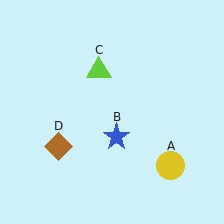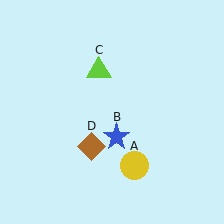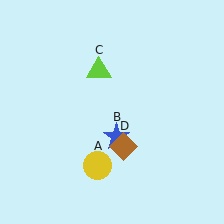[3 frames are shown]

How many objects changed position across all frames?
2 objects changed position: yellow circle (object A), brown diamond (object D).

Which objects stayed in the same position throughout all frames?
Blue star (object B) and lime triangle (object C) remained stationary.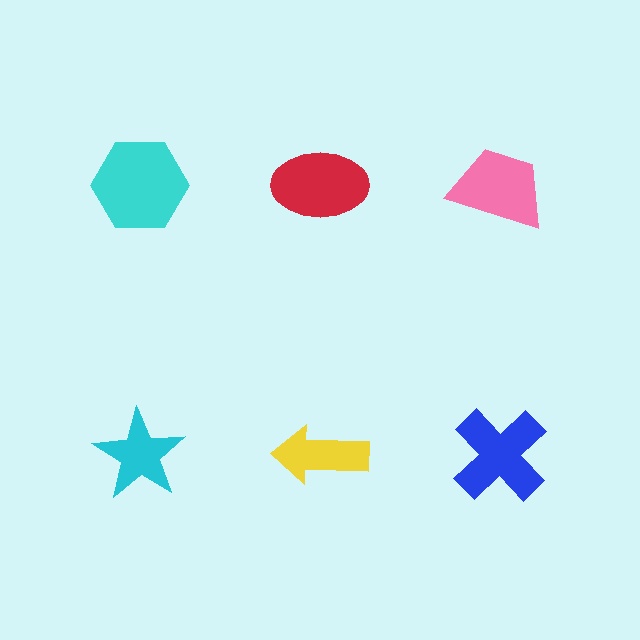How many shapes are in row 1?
3 shapes.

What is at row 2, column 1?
A cyan star.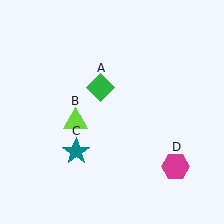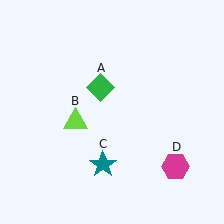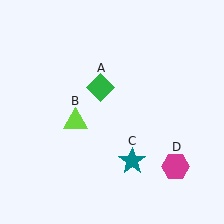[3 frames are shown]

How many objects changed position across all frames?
1 object changed position: teal star (object C).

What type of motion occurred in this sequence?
The teal star (object C) rotated counterclockwise around the center of the scene.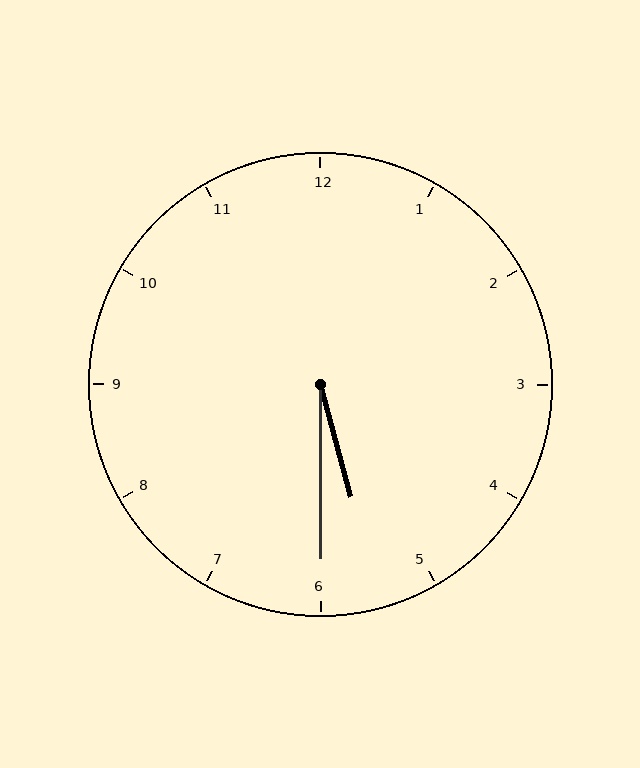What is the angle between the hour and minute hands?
Approximately 15 degrees.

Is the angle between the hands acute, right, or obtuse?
It is acute.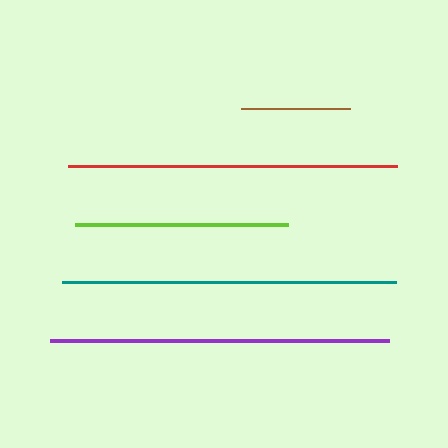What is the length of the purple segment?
The purple segment is approximately 339 pixels long.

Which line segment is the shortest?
The brown line is the shortest at approximately 109 pixels.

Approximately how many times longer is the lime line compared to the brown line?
The lime line is approximately 2.0 times the length of the brown line.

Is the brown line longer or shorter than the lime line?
The lime line is longer than the brown line.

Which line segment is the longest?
The purple line is the longest at approximately 339 pixels.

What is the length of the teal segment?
The teal segment is approximately 334 pixels long.